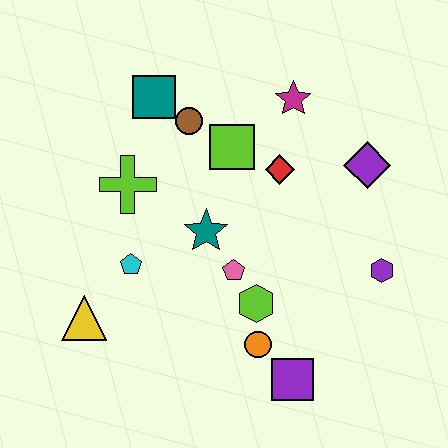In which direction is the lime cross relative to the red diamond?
The lime cross is to the left of the red diamond.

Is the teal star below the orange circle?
No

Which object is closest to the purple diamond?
The red diamond is closest to the purple diamond.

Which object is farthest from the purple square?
The teal square is farthest from the purple square.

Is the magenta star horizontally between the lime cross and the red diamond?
No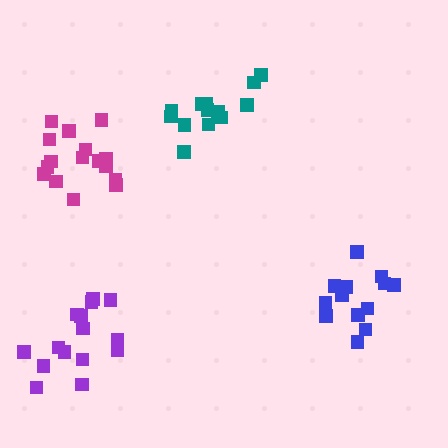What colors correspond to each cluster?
The clusters are colored: teal, purple, magenta, blue.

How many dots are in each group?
Group 1: 13 dots, Group 2: 15 dots, Group 3: 16 dots, Group 4: 13 dots (57 total).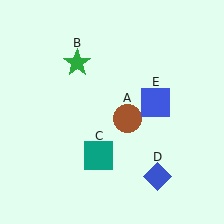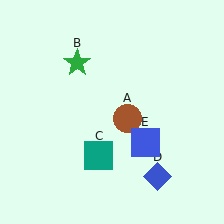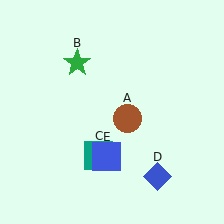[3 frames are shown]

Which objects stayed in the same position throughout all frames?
Brown circle (object A) and green star (object B) and teal square (object C) and blue diamond (object D) remained stationary.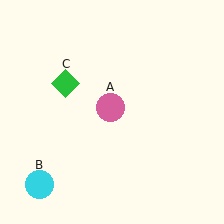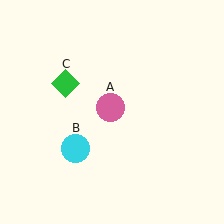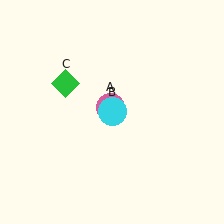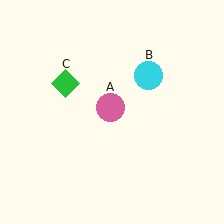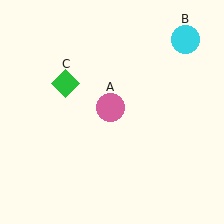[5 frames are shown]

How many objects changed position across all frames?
1 object changed position: cyan circle (object B).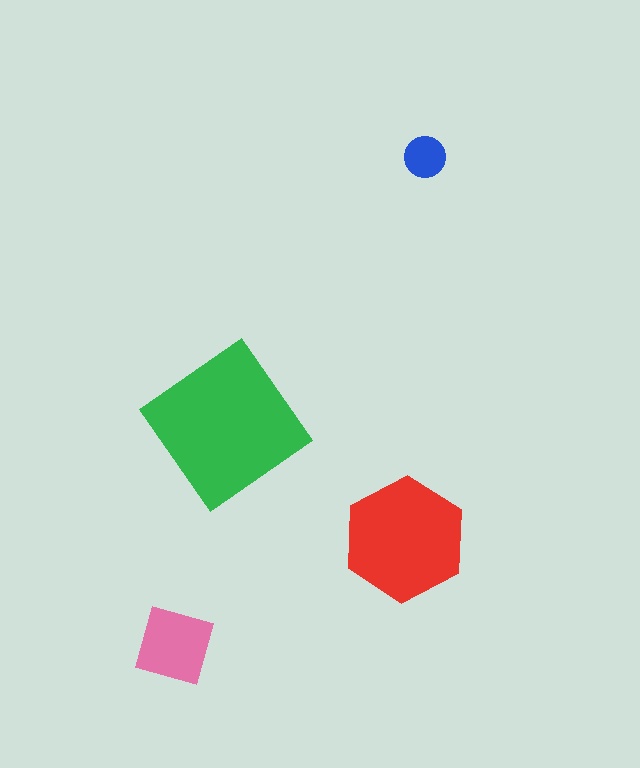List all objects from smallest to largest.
The blue circle, the pink diamond, the red hexagon, the green diamond.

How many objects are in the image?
There are 4 objects in the image.